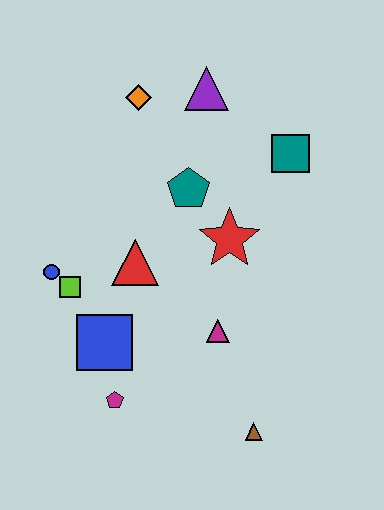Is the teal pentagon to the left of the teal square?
Yes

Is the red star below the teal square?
Yes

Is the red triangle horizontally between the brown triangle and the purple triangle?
No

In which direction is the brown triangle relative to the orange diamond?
The brown triangle is below the orange diamond.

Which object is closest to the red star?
The teal pentagon is closest to the red star.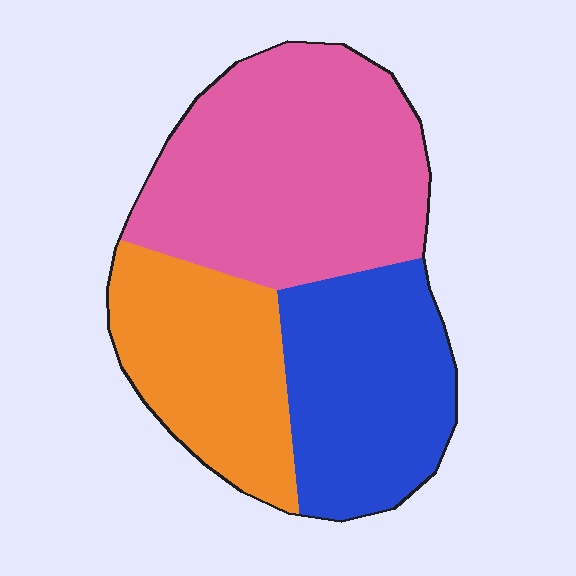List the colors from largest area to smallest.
From largest to smallest: pink, blue, orange.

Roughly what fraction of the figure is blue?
Blue takes up between a sixth and a third of the figure.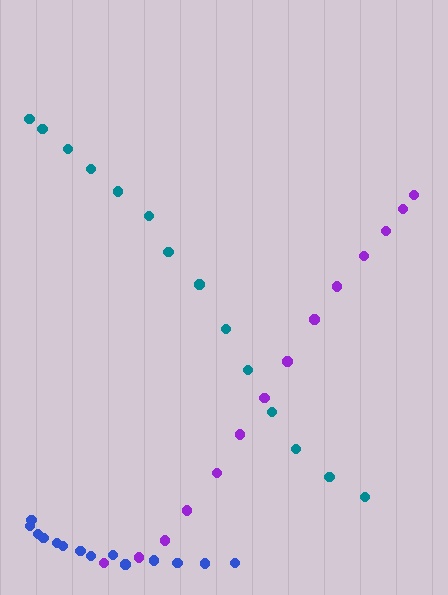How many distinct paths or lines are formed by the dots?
There are 3 distinct paths.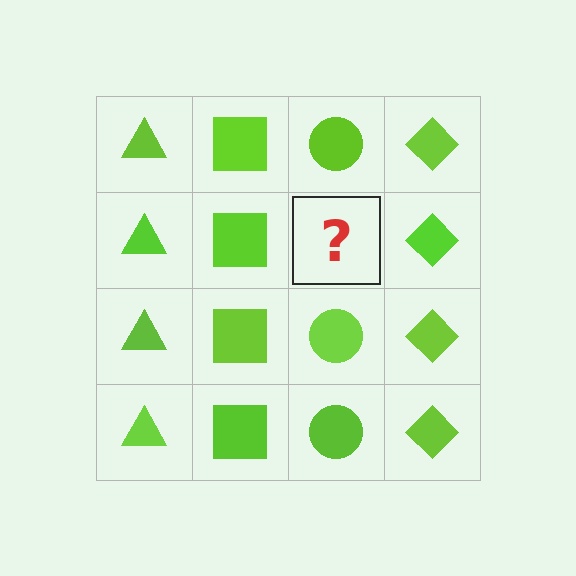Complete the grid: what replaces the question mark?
The question mark should be replaced with a lime circle.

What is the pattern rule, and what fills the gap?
The rule is that each column has a consistent shape. The gap should be filled with a lime circle.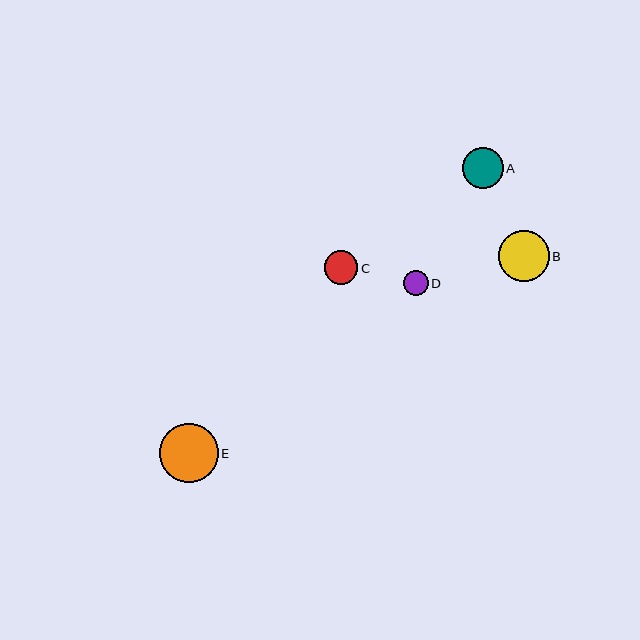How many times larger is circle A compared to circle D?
Circle A is approximately 1.6 times the size of circle D.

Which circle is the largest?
Circle E is the largest with a size of approximately 58 pixels.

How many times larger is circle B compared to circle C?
Circle B is approximately 1.5 times the size of circle C.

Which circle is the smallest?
Circle D is the smallest with a size of approximately 25 pixels.